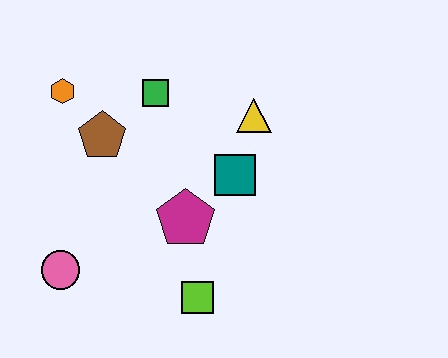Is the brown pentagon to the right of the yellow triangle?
No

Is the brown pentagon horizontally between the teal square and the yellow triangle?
No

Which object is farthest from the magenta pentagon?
The orange hexagon is farthest from the magenta pentagon.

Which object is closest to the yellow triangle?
The teal square is closest to the yellow triangle.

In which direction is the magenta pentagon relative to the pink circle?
The magenta pentagon is to the right of the pink circle.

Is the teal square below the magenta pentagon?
No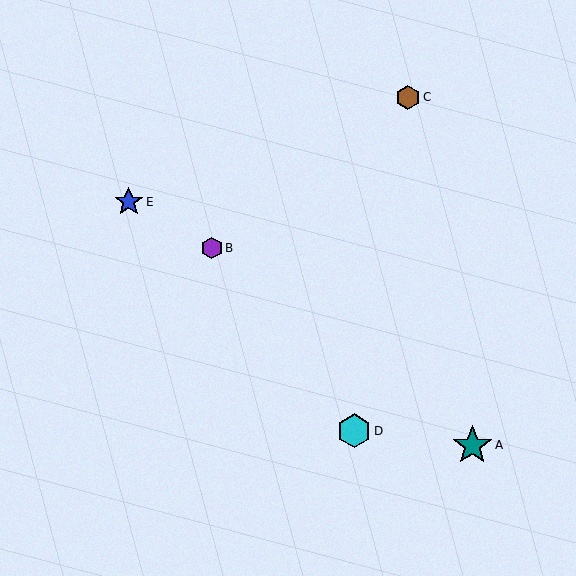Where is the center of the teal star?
The center of the teal star is at (472, 445).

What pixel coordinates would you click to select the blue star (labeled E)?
Click at (129, 202) to select the blue star E.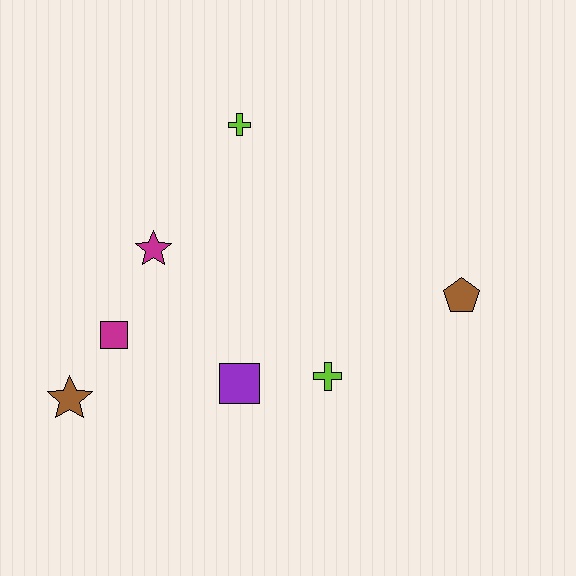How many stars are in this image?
There are 2 stars.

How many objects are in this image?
There are 7 objects.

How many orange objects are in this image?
There are no orange objects.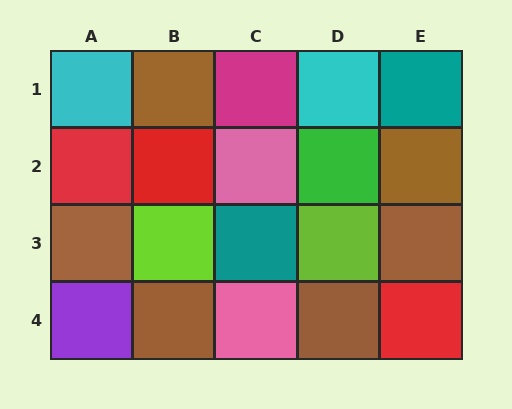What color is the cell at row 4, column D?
Brown.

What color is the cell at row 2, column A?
Red.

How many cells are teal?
2 cells are teal.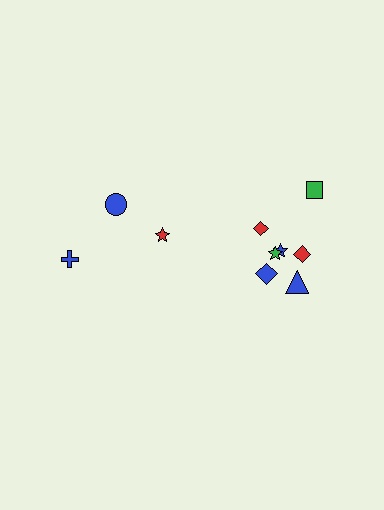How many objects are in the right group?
There are 7 objects.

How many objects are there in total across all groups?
There are 10 objects.